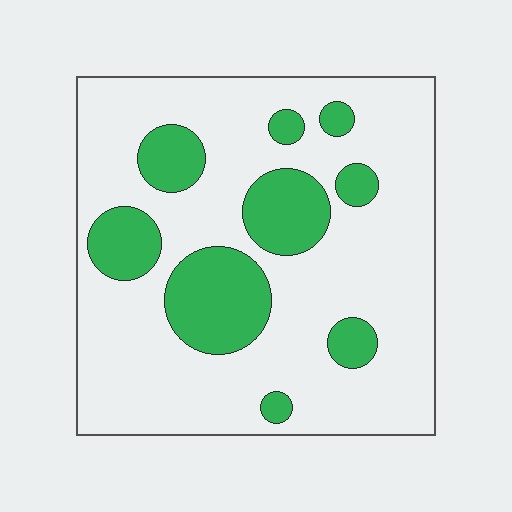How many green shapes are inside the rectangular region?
9.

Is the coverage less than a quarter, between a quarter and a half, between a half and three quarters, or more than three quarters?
Less than a quarter.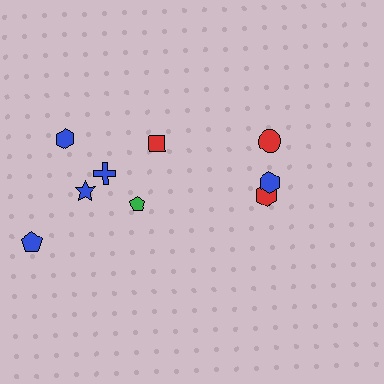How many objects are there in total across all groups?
There are 9 objects.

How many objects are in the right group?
There are 3 objects.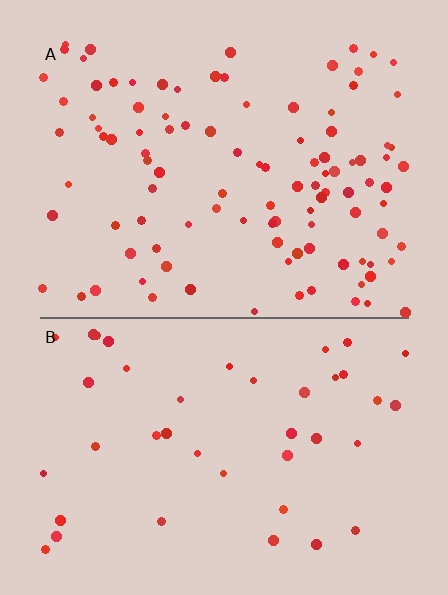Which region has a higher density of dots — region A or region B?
A (the top).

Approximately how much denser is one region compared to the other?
Approximately 2.6× — region A over region B.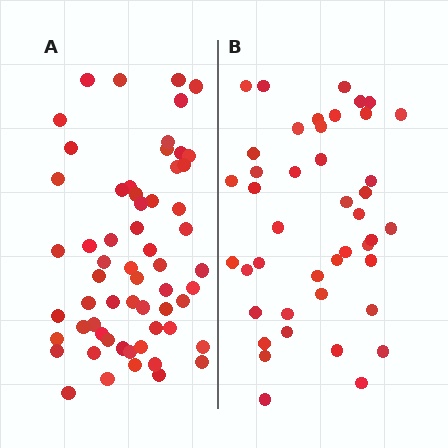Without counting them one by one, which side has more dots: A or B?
Region A (the left region) has more dots.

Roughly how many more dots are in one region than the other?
Region A has approximately 15 more dots than region B.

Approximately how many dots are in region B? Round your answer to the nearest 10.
About 40 dots. (The exact count is 43, which rounds to 40.)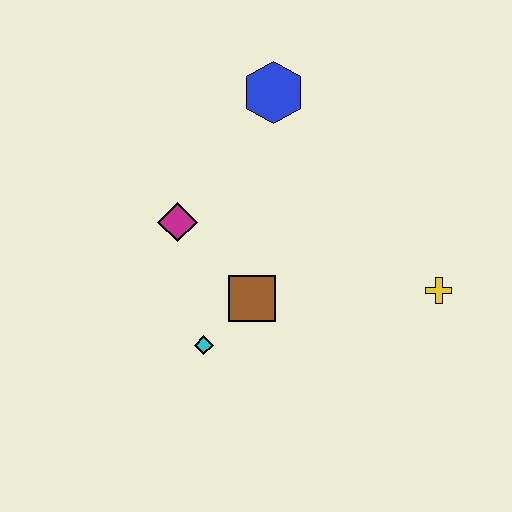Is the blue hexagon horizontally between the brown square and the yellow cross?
Yes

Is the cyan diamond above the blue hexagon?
No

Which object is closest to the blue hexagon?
The magenta diamond is closest to the blue hexagon.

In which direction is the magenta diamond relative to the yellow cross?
The magenta diamond is to the left of the yellow cross.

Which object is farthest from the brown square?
The blue hexagon is farthest from the brown square.